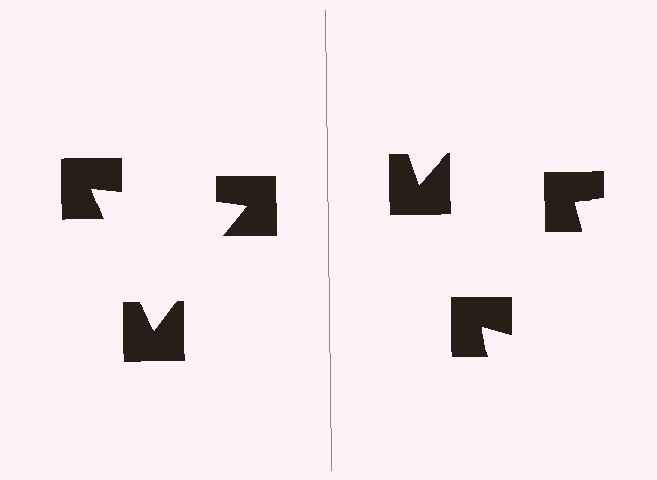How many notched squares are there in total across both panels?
6 — 3 on each side.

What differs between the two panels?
The notched squares are positioned identically on both sides; only the wedge orientations differ. On the left they align to a triangle; on the right they are misaligned.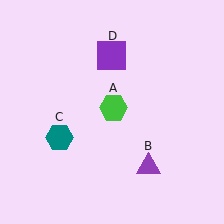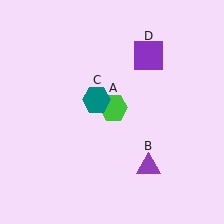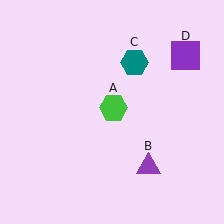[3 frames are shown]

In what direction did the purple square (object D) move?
The purple square (object D) moved right.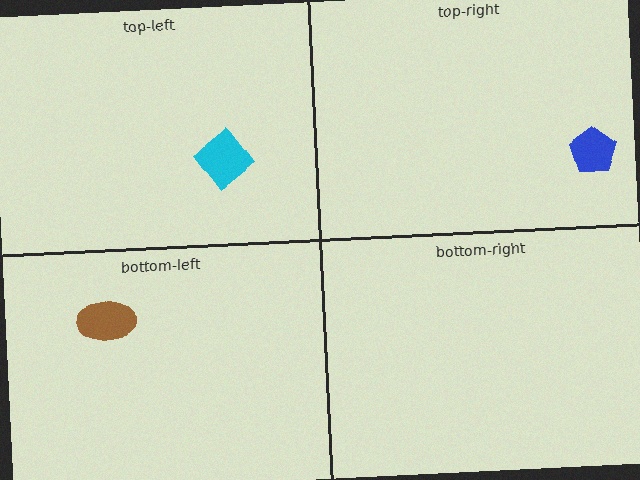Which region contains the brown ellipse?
The bottom-left region.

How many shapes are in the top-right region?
1.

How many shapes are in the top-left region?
1.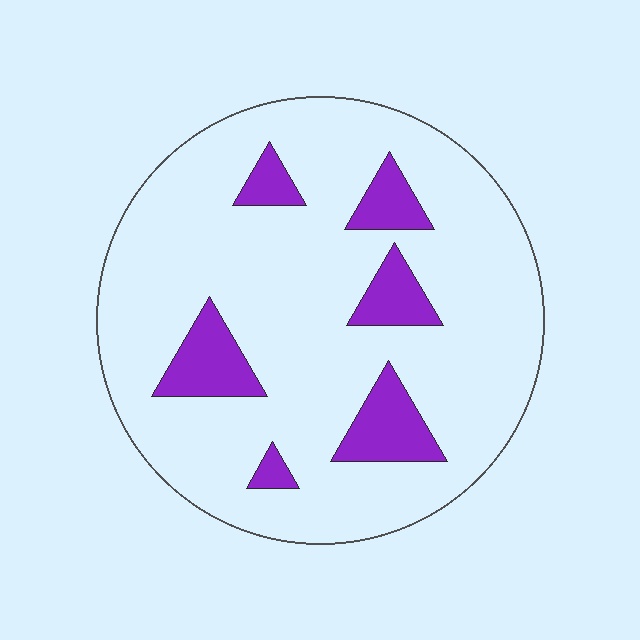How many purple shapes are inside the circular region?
6.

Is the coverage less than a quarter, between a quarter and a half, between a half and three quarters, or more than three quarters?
Less than a quarter.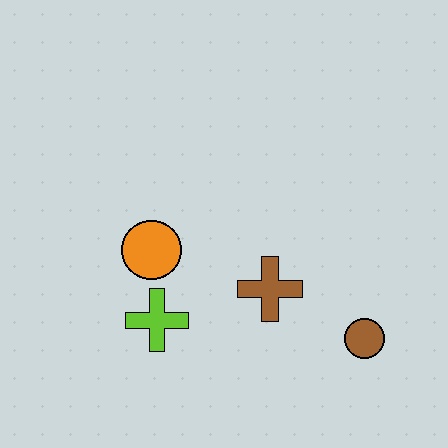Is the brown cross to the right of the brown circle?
No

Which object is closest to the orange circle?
The lime cross is closest to the orange circle.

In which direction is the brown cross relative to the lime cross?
The brown cross is to the right of the lime cross.